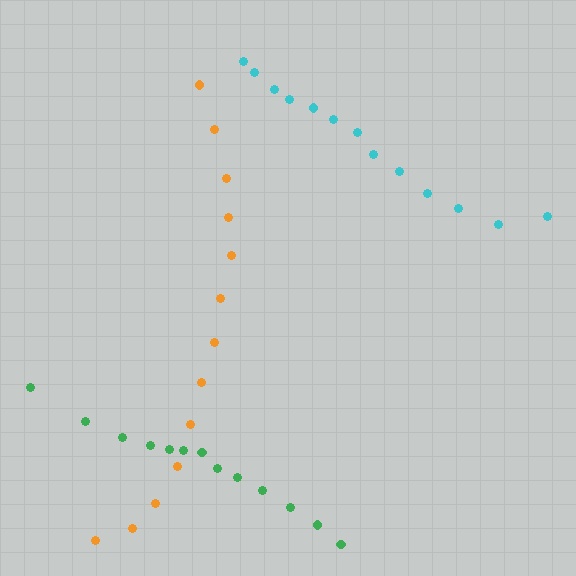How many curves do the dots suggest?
There are 3 distinct paths.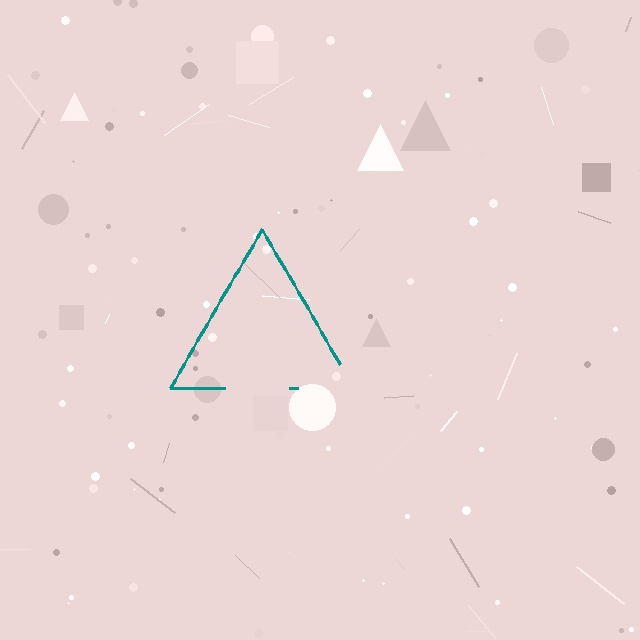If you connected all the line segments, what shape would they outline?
They would outline a triangle.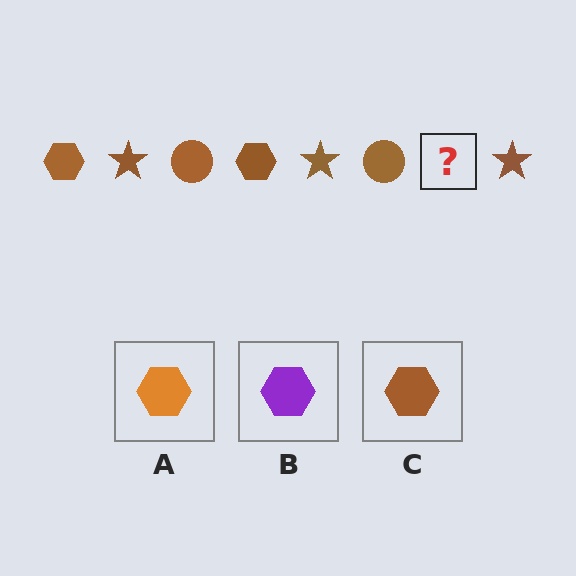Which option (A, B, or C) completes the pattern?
C.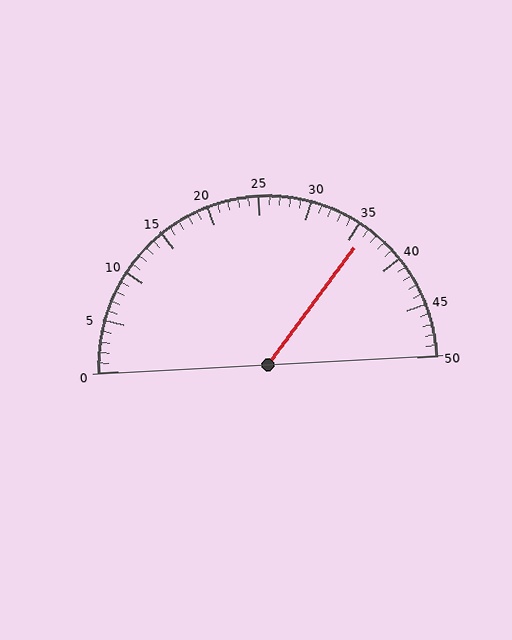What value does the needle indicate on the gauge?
The needle indicates approximately 36.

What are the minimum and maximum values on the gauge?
The gauge ranges from 0 to 50.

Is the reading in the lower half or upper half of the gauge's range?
The reading is in the upper half of the range (0 to 50).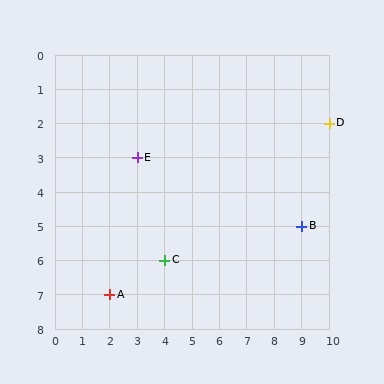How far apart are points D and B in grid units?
Points D and B are 1 column and 3 rows apart (about 3.2 grid units diagonally).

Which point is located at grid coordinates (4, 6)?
Point C is at (4, 6).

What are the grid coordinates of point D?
Point D is at grid coordinates (10, 2).